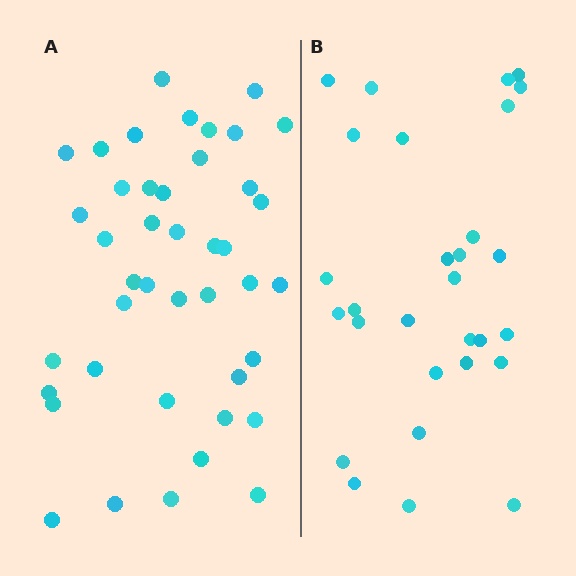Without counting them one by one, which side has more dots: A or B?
Region A (the left region) has more dots.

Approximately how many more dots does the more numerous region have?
Region A has approximately 15 more dots than region B.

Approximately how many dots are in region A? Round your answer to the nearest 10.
About 40 dots. (The exact count is 42, which rounds to 40.)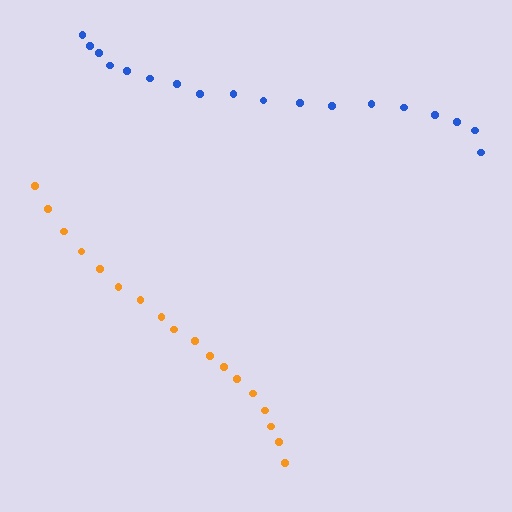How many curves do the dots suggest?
There are 2 distinct paths.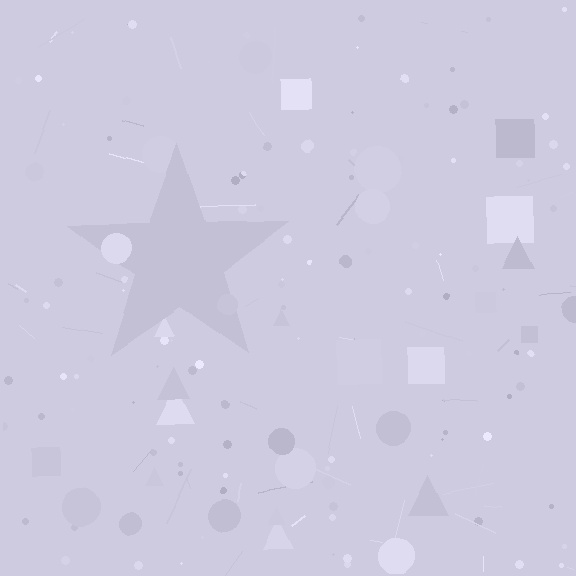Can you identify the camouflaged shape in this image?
The camouflaged shape is a star.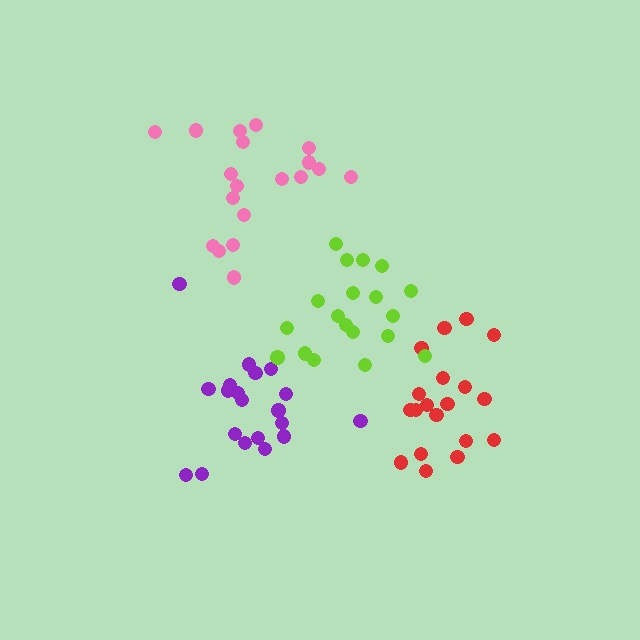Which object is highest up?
The pink cluster is topmost.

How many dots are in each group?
Group 1: 20 dots, Group 2: 19 dots, Group 3: 19 dots, Group 4: 19 dots (77 total).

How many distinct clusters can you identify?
There are 4 distinct clusters.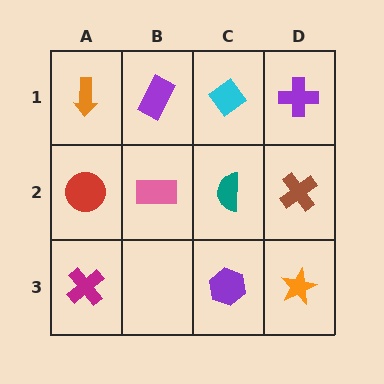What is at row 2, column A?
A red circle.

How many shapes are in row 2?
4 shapes.